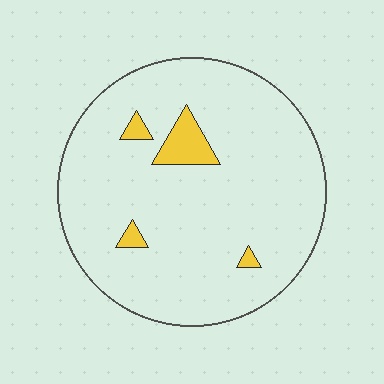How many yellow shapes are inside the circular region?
4.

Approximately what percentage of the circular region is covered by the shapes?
Approximately 5%.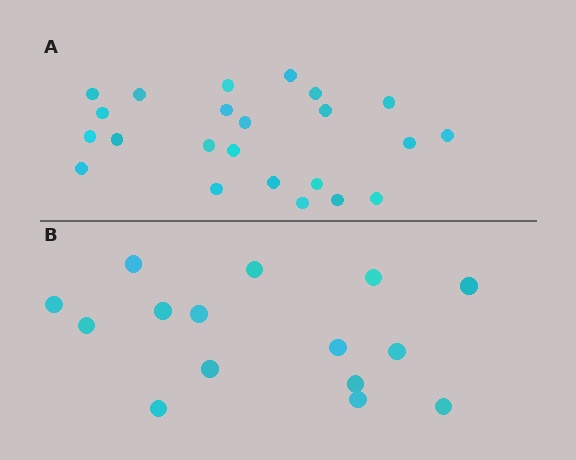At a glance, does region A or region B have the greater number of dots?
Region A (the top region) has more dots.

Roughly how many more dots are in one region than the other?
Region A has roughly 8 or so more dots than region B.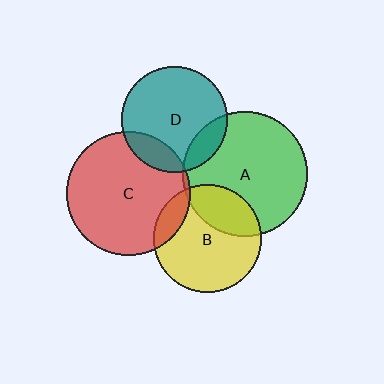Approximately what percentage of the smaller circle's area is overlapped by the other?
Approximately 15%.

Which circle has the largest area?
Circle A (green).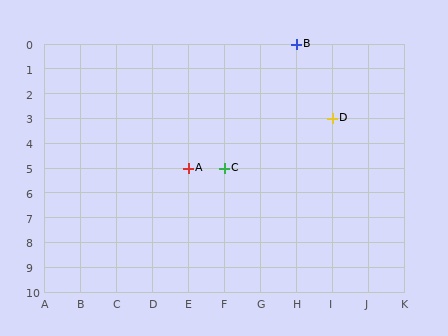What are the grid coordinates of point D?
Point D is at grid coordinates (I, 3).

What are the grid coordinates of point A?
Point A is at grid coordinates (E, 5).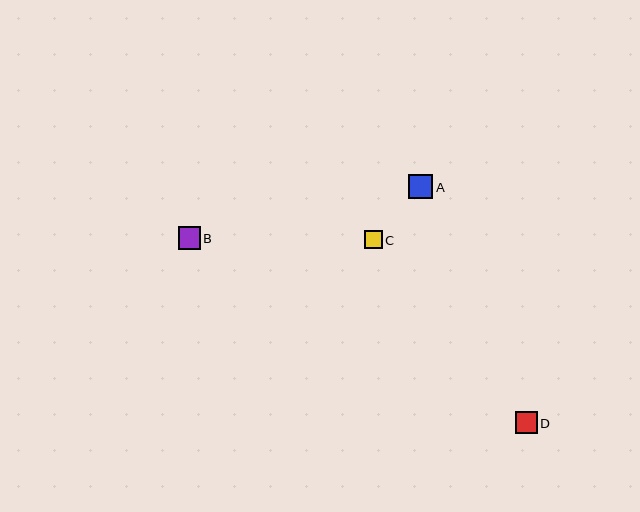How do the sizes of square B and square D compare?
Square B and square D are approximately the same size.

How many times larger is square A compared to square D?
Square A is approximately 1.1 times the size of square D.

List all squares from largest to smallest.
From largest to smallest: A, B, D, C.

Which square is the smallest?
Square C is the smallest with a size of approximately 18 pixels.